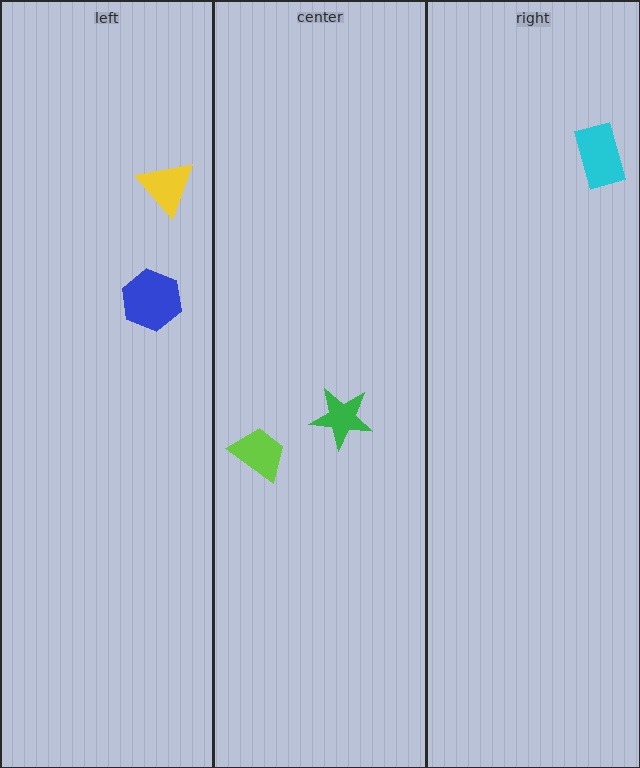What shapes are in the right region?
The cyan rectangle.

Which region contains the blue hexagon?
The left region.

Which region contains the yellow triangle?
The left region.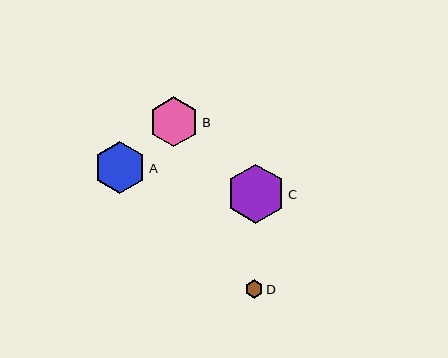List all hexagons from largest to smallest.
From largest to smallest: C, A, B, D.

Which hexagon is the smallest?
Hexagon D is the smallest with a size of approximately 18 pixels.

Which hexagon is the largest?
Hexagon C is the largest with a size of approximately 59 pixels.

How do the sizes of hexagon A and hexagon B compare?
Hexagon A and hexagon B are approximately the same size.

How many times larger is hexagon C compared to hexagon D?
Hexagon C is approximately 3.2 times the size of hexagon D.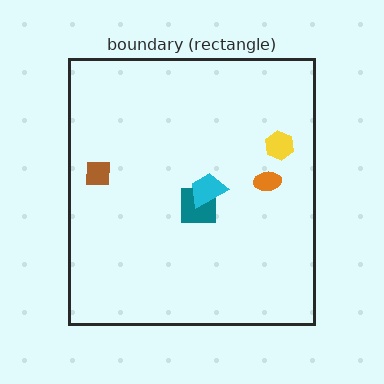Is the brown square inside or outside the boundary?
Inside.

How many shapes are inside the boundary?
5 inside, 0 outside.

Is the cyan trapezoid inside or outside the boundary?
Inside.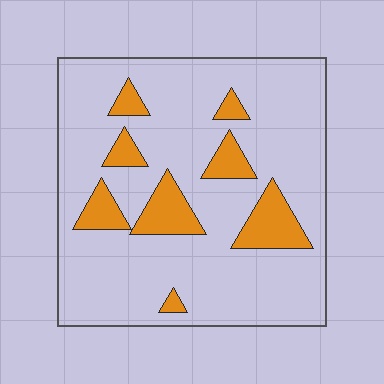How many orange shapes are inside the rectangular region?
8.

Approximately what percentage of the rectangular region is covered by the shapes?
Approximately 15%.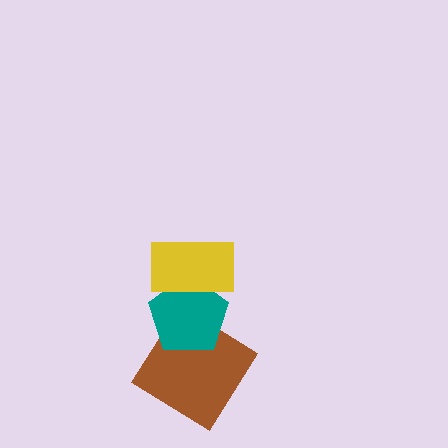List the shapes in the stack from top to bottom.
From top to bottom: the yellow rectangle, the teal pentagon, the brown diamond.